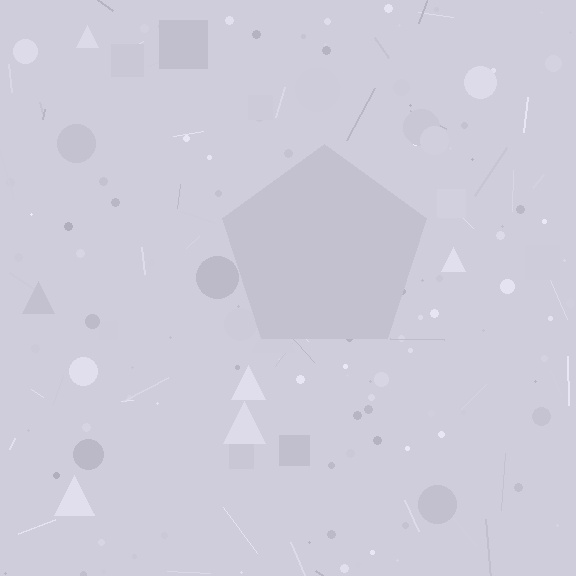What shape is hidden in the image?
A pentagon is hidden in the image.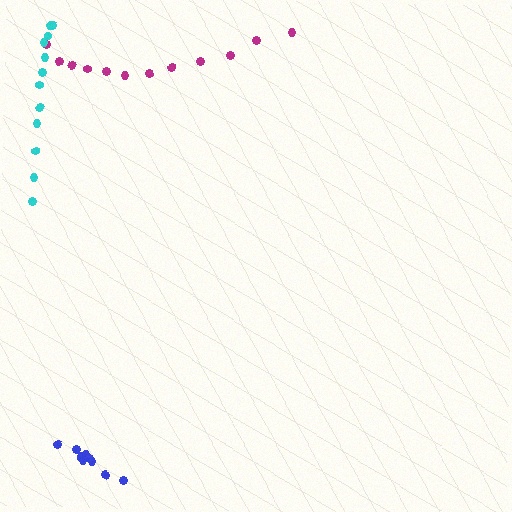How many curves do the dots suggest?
There are 3 distinct paths.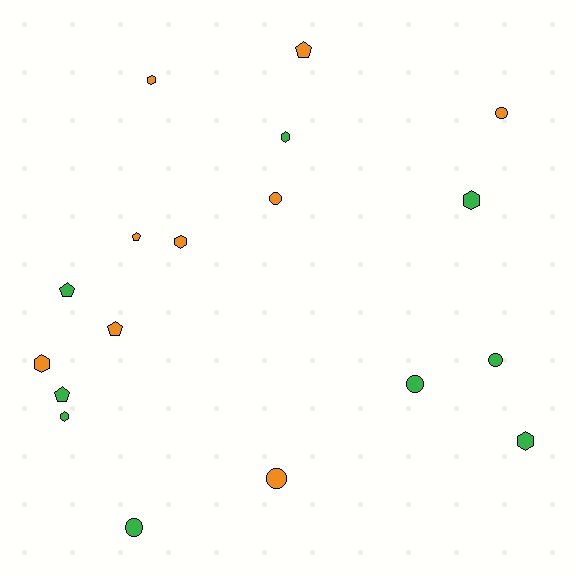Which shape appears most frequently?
Hexagon, with 7 objects.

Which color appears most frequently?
Green, with 9 objects.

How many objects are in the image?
There are 18 objects.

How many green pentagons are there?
There are 2 green pentagons.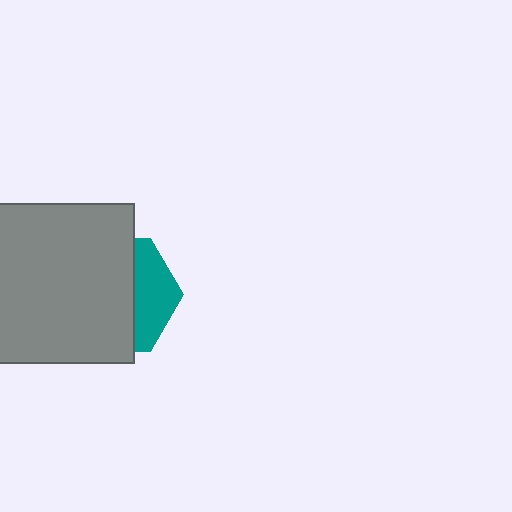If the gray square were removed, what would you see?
You would see the complete teal hexagon.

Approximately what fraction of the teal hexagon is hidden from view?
Roughly 68% of the teal hexagon is hidden behind the gray square.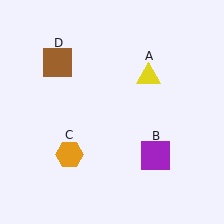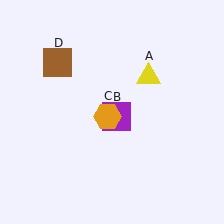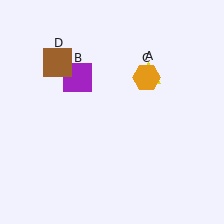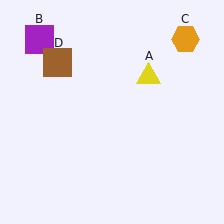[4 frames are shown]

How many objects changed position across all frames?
2 objects changed position: purple square (object B), orange hexagon (object C).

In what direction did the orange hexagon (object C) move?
The orange hexagon (object C) moved up and to the right.